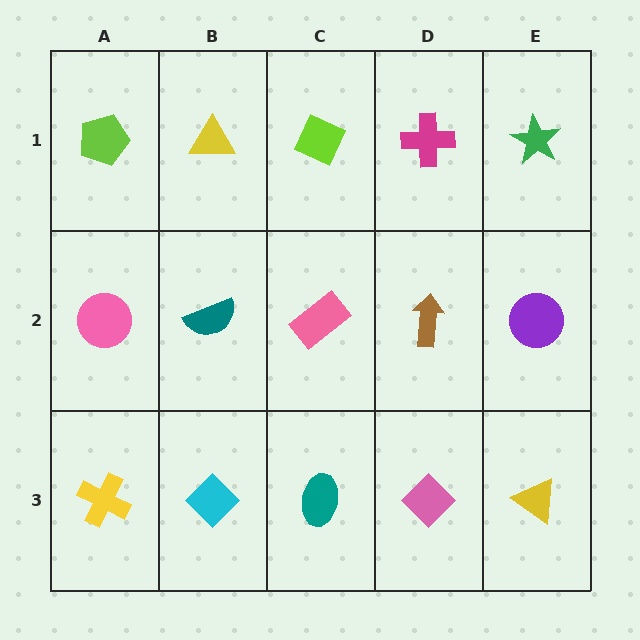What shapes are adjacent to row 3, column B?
A teal semicircle (row 2, column B), a yellow cross (row 3, column A), a teal ellipse (row 3, column C).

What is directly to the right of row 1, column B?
A lime diamond.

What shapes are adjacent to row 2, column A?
A lime pentagon (row 1, column A), a yellow cross (row 3, column A), a teal semicircle (row 2, column B).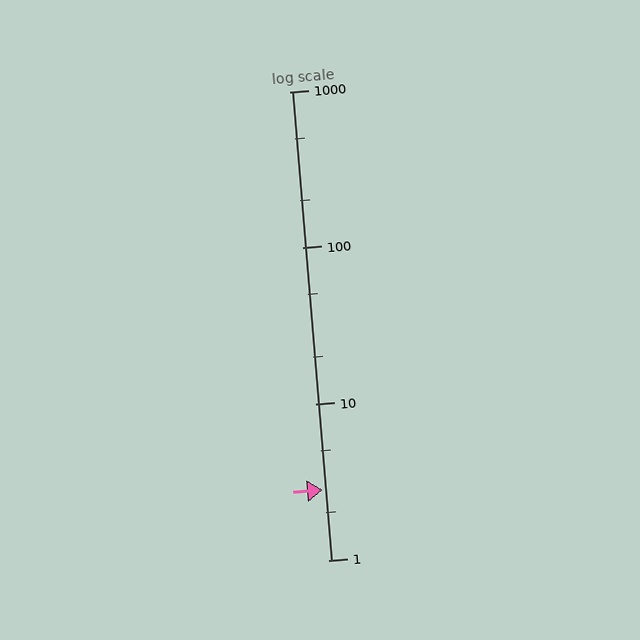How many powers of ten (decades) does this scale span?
The scale spans 3 decades, from 1 to 1000.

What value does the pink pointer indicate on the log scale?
The pointer indicates approximately 2.8.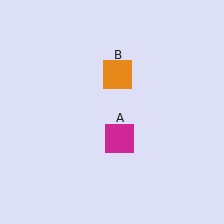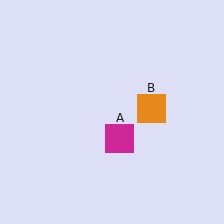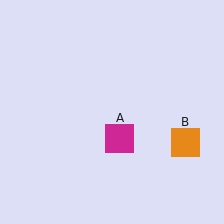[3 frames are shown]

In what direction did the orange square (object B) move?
The orange square (object B) moved down and to the right.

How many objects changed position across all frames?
1 object changed position: orange square (object B).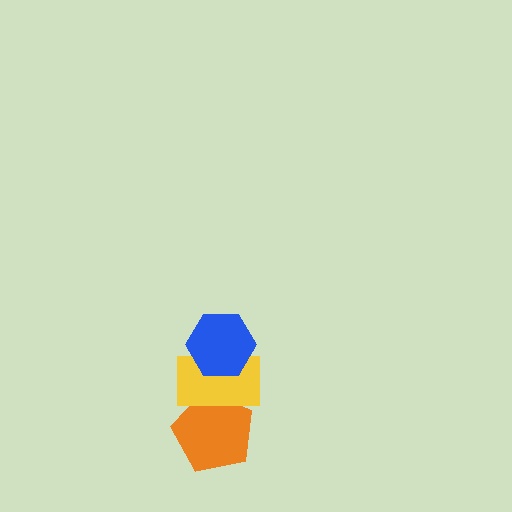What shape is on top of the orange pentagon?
The yellow rectangle is on top of the orange pentagon.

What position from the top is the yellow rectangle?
The yellow rectangle is 2nd from the top.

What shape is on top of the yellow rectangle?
The blue hexagon is on top of the yellow rectangle.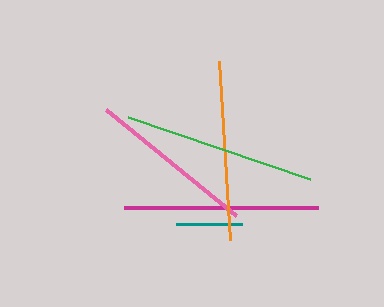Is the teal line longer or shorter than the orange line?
The orange line is longer than the teal line.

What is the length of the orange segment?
The orange segment is approximately 179 pixels long.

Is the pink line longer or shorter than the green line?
The green line is longer than the pink line.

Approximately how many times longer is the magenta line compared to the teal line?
The magenta line is approximately 2.9 times the length of the teal line.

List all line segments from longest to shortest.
From longest to shortest: magenta, green, orange, pink, teal.